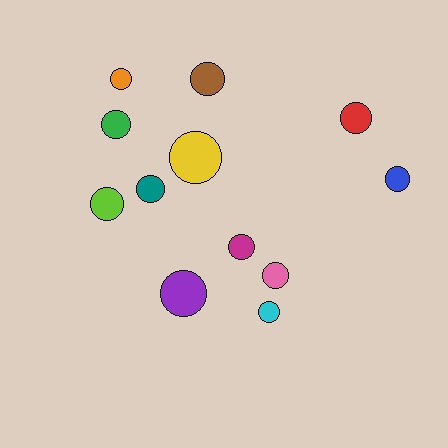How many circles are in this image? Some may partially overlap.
There are 12 circles.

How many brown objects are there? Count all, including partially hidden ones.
There is 1 brown object.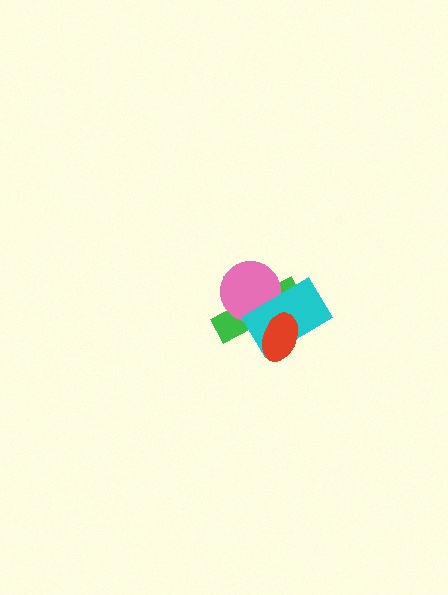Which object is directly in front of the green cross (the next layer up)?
The pink circle is directly in front of the green cross.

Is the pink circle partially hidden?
Yes, it is partially covered by another shape.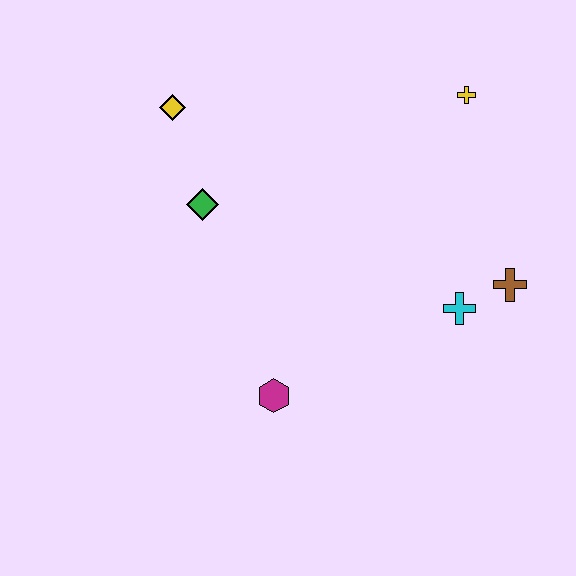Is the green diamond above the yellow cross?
No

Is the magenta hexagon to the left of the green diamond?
No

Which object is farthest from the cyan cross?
The yellow diamond is farthest from the cyan cross.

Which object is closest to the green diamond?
The yellow diamond is closest to the green diamond.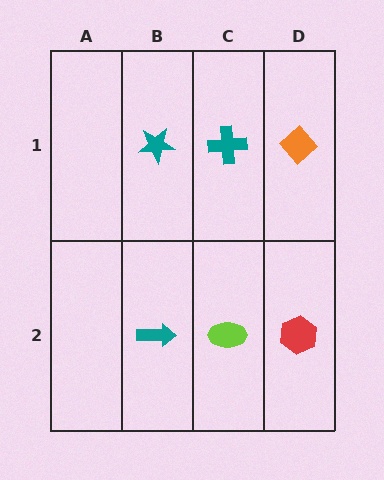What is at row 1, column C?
A teal cross.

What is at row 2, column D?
A red hexagon.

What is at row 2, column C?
A lime ellipse.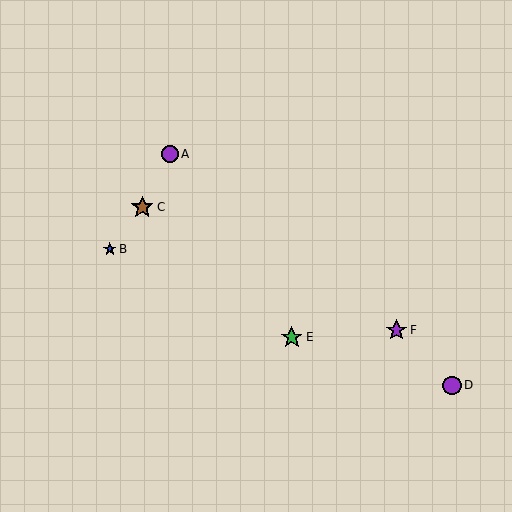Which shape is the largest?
The brown star (labeled C) is the largest.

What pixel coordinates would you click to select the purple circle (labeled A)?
Click at (170, 154) to select the purple circle A.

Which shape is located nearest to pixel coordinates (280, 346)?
The green star (labeled E) at (292, 337) is nearest to that location.